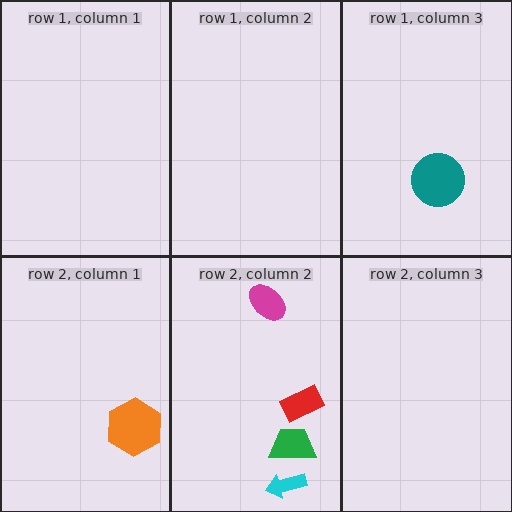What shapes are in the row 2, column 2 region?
The cyan arrow, the red rectangle, the magenta ellipse, the green trapezoid.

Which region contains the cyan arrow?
The row 2, column 2 region.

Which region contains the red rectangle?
The row 2, column 2 region.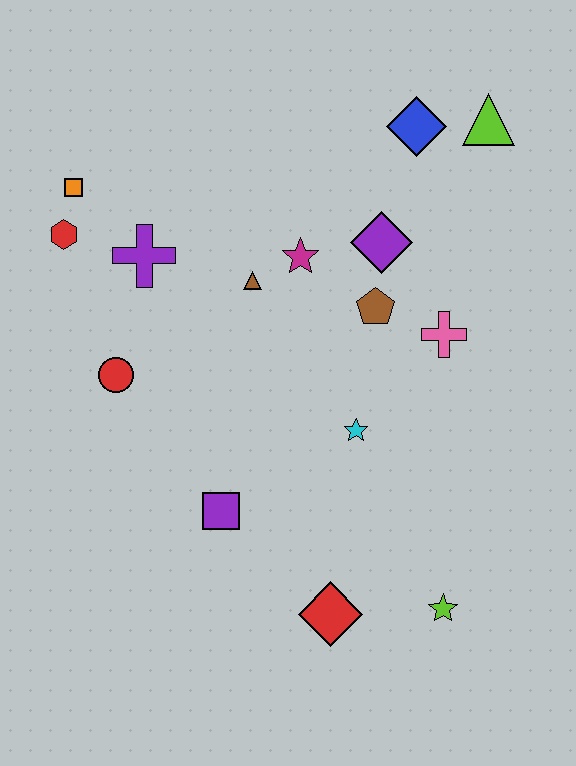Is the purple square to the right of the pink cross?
No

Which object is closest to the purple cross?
The red hexagon is closest to the purple cross.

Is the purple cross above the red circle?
Yes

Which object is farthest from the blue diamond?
The red diamond is farthest from the blue diamond.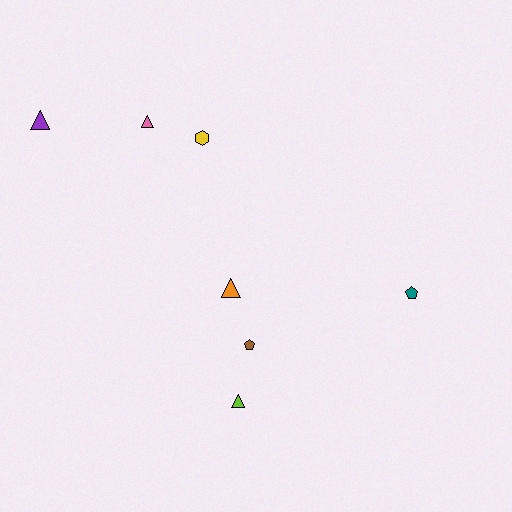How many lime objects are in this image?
There is 1 lime object.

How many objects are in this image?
There are 7 objects.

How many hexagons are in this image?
There is 1 hexagon.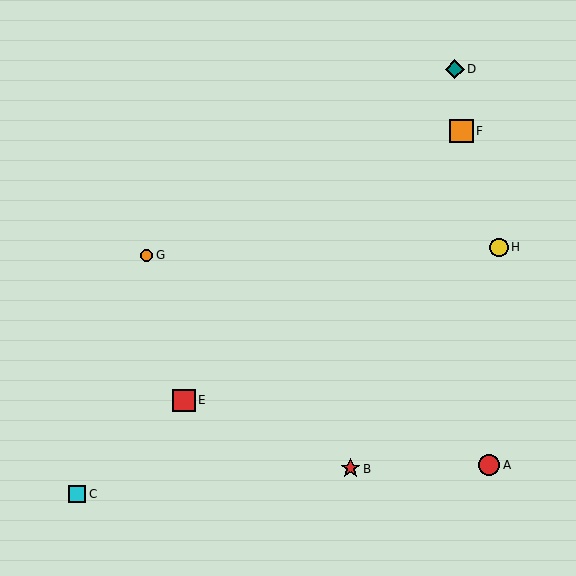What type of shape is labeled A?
Shape A is a red circle.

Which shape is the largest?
The orange square (labeled F) is the largest.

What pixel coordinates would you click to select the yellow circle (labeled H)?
Click at (499, 247) to select the yellow circle H.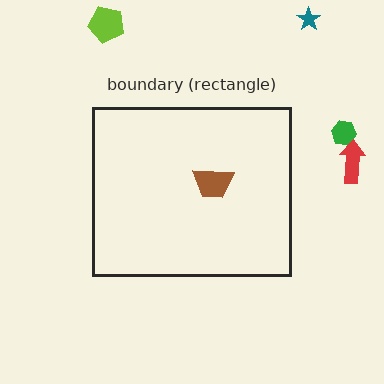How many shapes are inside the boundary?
1 inside, 4 outside.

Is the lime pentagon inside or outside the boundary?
Outside.